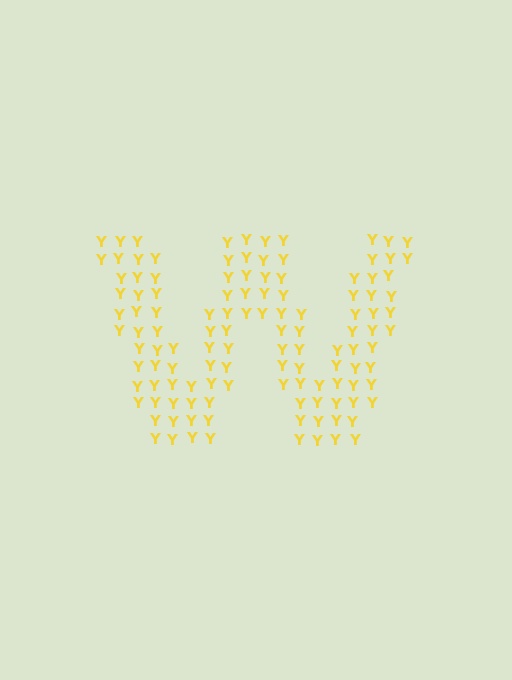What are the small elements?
The small elements are letter Y's.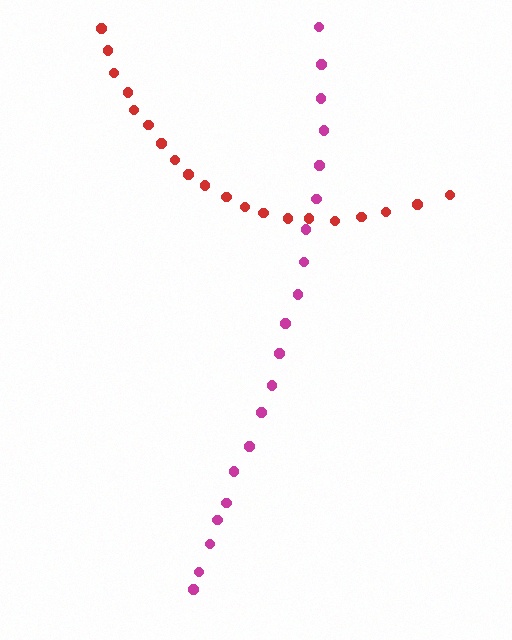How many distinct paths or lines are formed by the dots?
There are 2 distinct paths.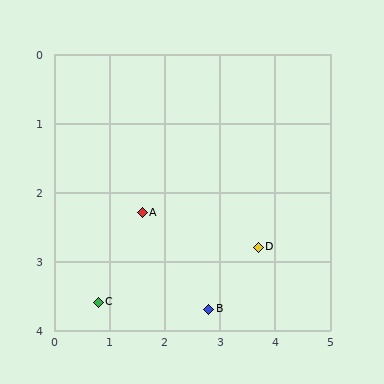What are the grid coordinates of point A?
Point A is at approximately (1.6, 2.3).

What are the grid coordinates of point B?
Point B is at approximately (2.8, 3.7).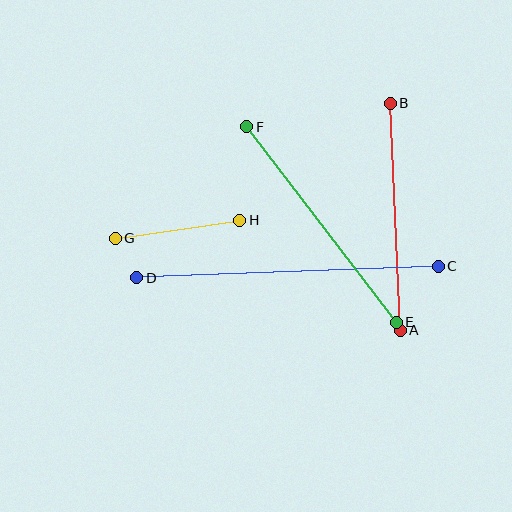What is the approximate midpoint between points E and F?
The midpoint is at approximately (321, 224) pixels.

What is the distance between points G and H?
The distance is approximately 126 pixels.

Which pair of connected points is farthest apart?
Points C and D are farthest apart.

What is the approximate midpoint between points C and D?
The midpoint is at approximately (287, 272) pixels.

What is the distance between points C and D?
The distance is approximately 301 pixels.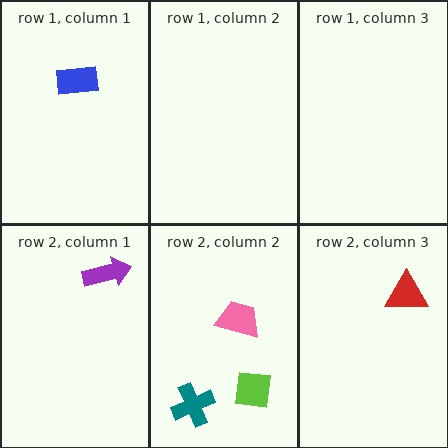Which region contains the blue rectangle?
The row 1, column 1 region.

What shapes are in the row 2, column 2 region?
The teal cross, the lime square, the pink trapezoid.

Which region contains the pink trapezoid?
The row 2, column 2 region.